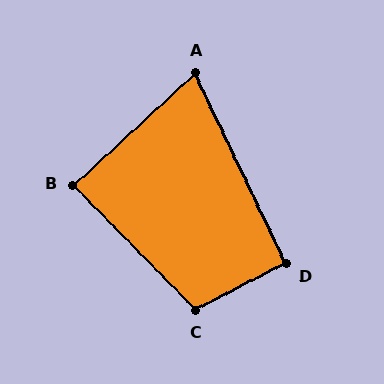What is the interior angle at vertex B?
Approximately 88 degrees (approximately right).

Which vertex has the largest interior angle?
C, at approximately 107 degrees.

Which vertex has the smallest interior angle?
A, at approximately 73 degrees.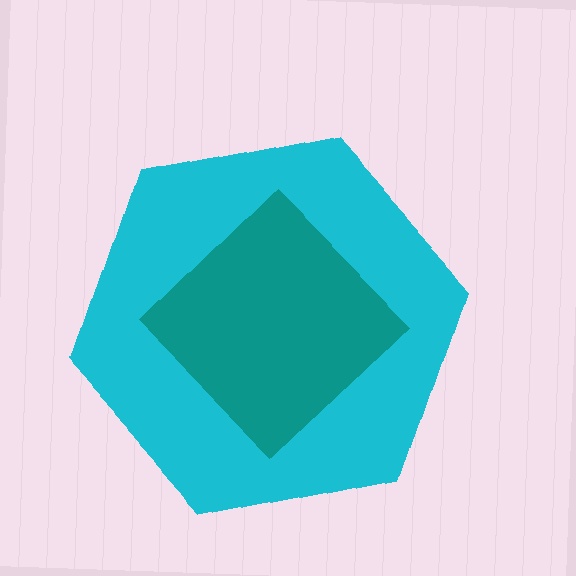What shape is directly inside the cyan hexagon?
The teal diamond.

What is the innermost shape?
The teal diamond.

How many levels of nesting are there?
2.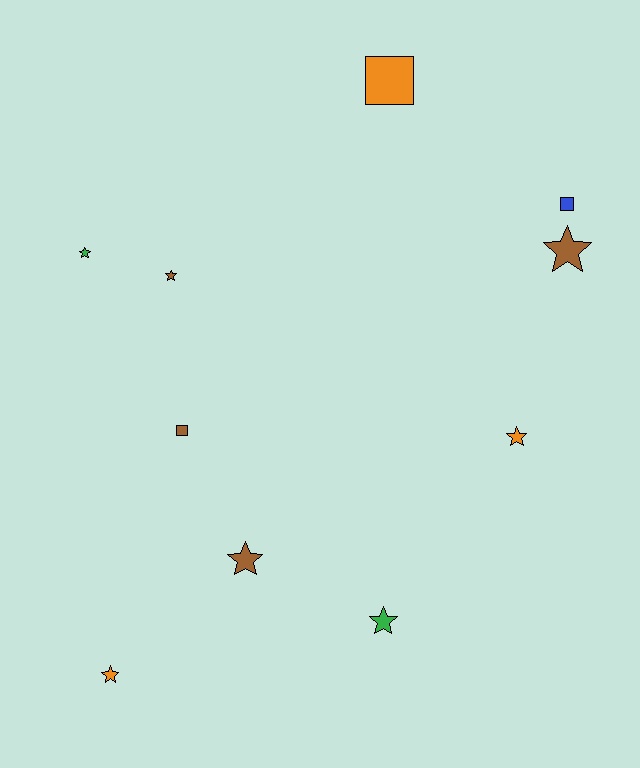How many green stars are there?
There are 2 green stars.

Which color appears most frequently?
Brown, with 4 objects.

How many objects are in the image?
There are 10 objects.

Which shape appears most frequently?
Star, with 7 objects.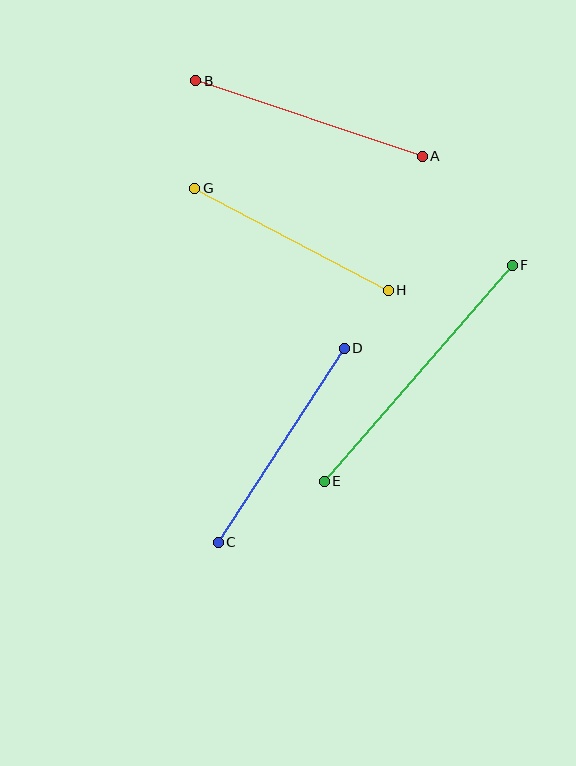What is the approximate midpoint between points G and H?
The midpoint is at approximately (291, 239) pixels.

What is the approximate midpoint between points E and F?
The midpoint is at approximately (418, 373) pixels.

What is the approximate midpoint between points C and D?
The midpoint is at approximately (281, 445) pixels.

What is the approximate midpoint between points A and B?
The midpoint is at approximately (309, 119) pixels.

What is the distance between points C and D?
The distance is approximately 232 pixels.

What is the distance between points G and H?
The distance is approximately 219 pixels.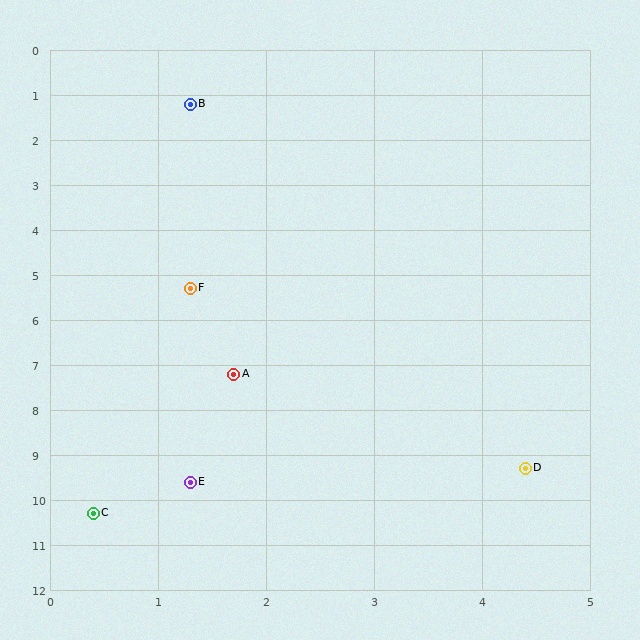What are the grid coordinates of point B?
Point B is at approximately (1.3, 1.2).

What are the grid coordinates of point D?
Point D is at approximately (4.4, 9.3).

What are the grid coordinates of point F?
Point F is at approximately (1.3, 5.3).